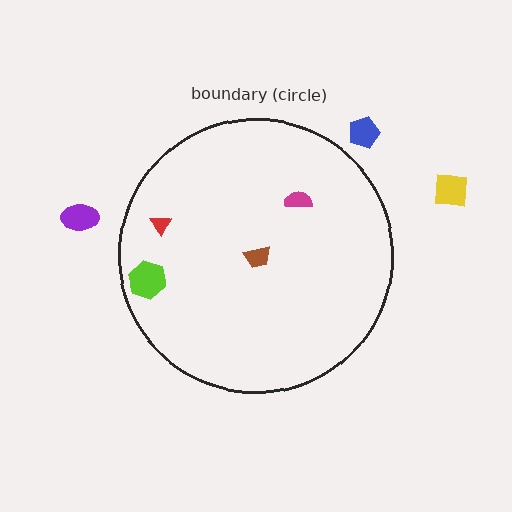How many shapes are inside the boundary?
4 inside, 3 outside.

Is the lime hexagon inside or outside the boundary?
Inside.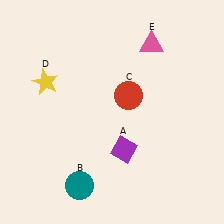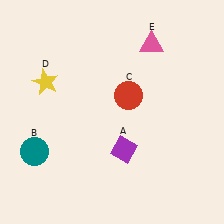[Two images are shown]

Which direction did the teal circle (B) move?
The teal circle (B) moved left.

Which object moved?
The teal circle (B) moved left.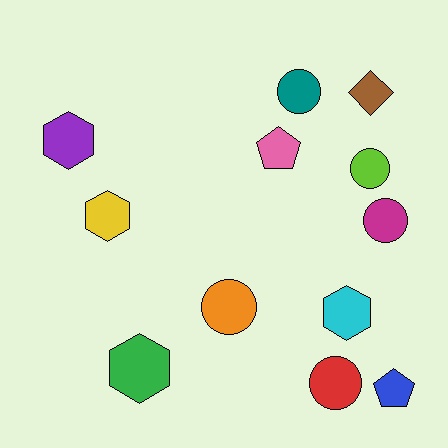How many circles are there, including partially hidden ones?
There are 5 circles.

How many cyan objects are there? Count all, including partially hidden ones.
There is 1 cyan object.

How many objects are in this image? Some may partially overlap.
There are 12 objects.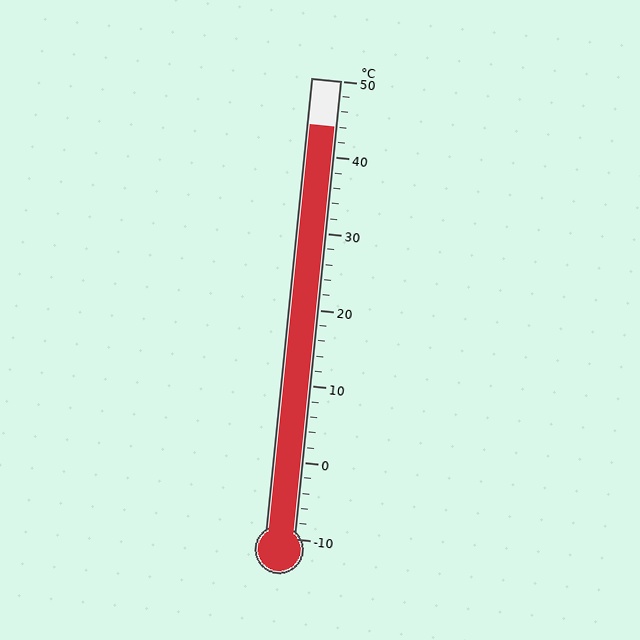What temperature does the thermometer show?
The thermometer shows approximately 44°C.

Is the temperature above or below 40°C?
The temperature is above 40°C.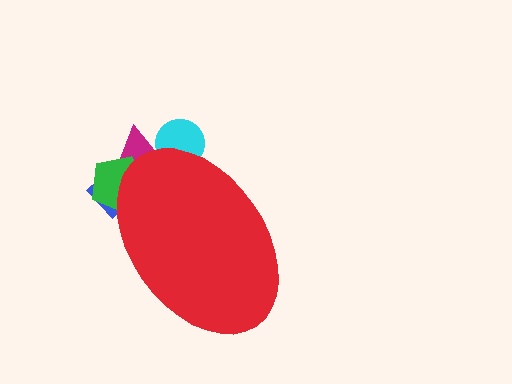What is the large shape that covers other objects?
A red ellipse.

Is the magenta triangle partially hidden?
Yes, the magenta triangle is partially hidden behind the red ellipse.